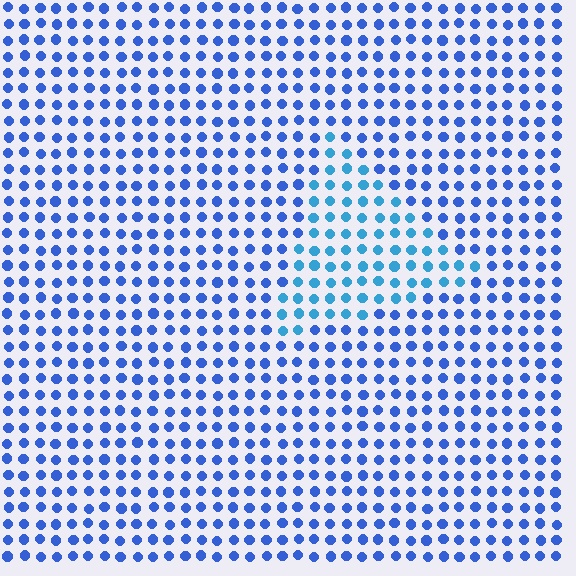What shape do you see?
I see a triangle.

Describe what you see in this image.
The image is filled with small blue elements in a uniform arrangement. A triangle-shaped region is visible where the elements are tinted to a slightly different hue, forming a subtle color boundary.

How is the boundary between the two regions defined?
The boundary is defined purely by a slight shift in hue (about 25 degrees). Spacing, size, and orientation are identical on both sides.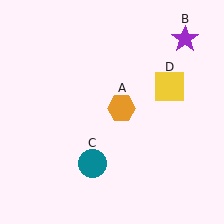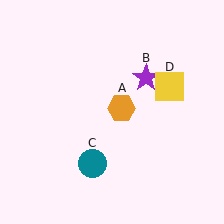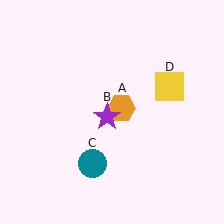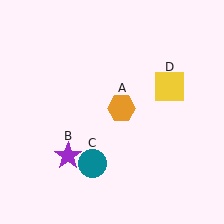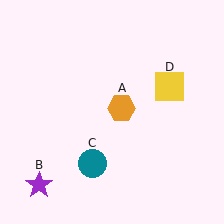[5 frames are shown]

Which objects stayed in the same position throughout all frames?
Orange hexagon (object A) and teal circle (object C) and yellow square (object D) remained stationary.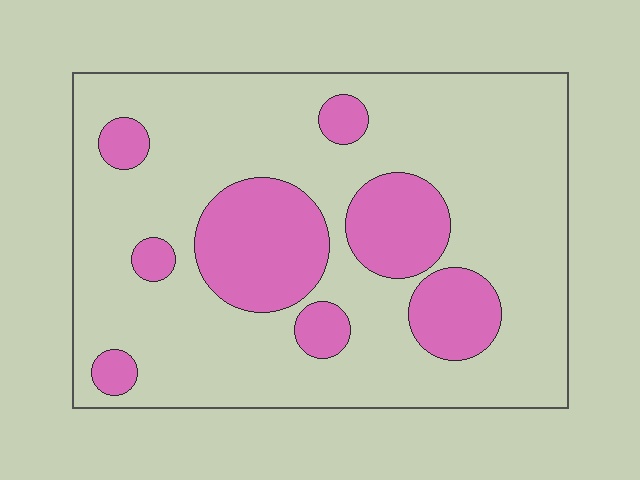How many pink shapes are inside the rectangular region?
8.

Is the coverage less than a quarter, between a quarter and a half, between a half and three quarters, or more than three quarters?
Less than a quarter.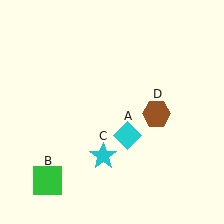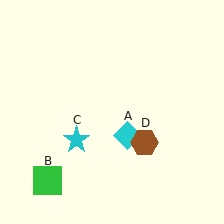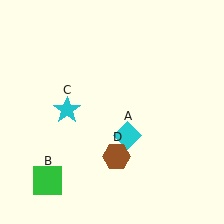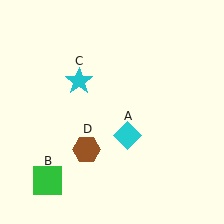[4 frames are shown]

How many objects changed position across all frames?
2 objects changed position: cyan star (object C), brown hexagon (object D).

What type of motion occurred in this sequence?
The cyan star (object C), brown hexagon (object D) rotated clockwise around the center of the scene.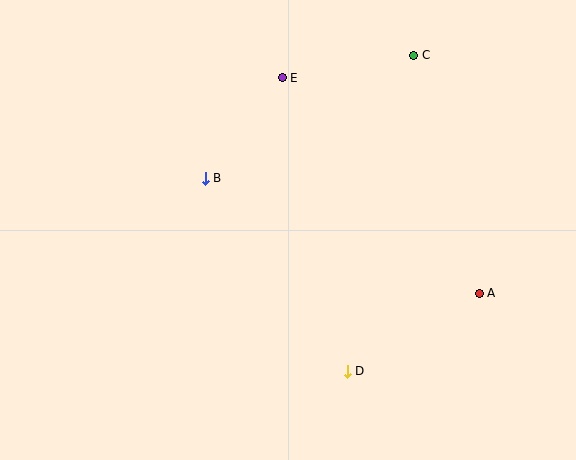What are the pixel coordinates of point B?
Point B is at (205, 178).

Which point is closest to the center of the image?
Point B at (205, 178) is closest to the center.